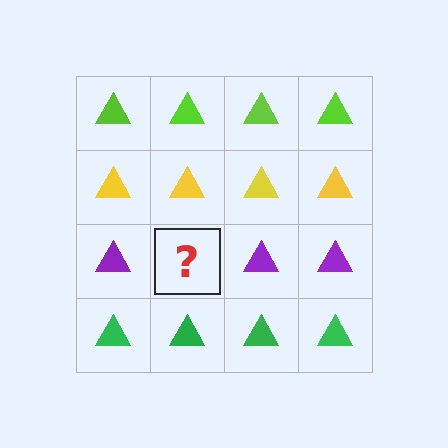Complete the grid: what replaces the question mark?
The question mark should be replaced with a purple triangle.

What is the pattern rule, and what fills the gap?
The rule is that each row has a consistent color. The gap should be filled with a purple triangle.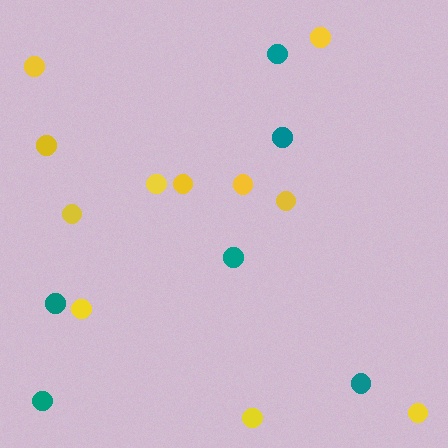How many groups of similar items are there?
There are 2 groups: one group of teal circles (6) and one group of yellow circles (11).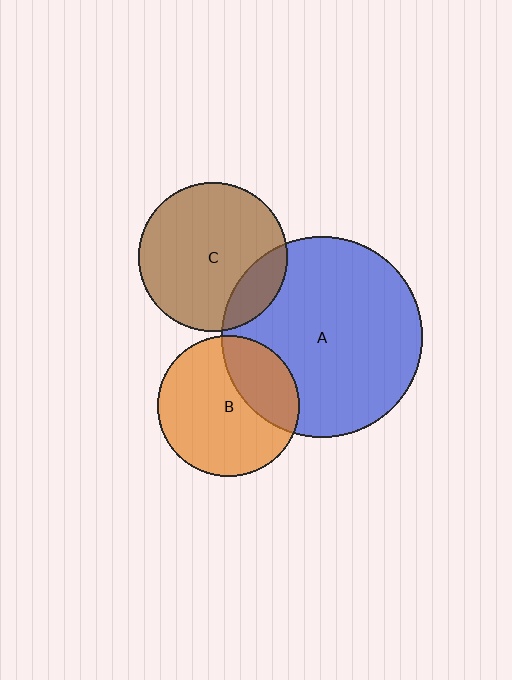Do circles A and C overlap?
Yes.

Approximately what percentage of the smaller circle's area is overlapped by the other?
Approximately 15%.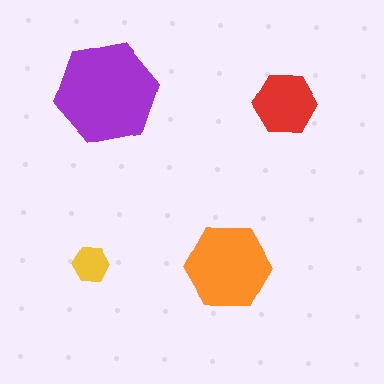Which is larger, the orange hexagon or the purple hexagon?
The purple one.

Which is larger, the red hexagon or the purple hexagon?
The purple one.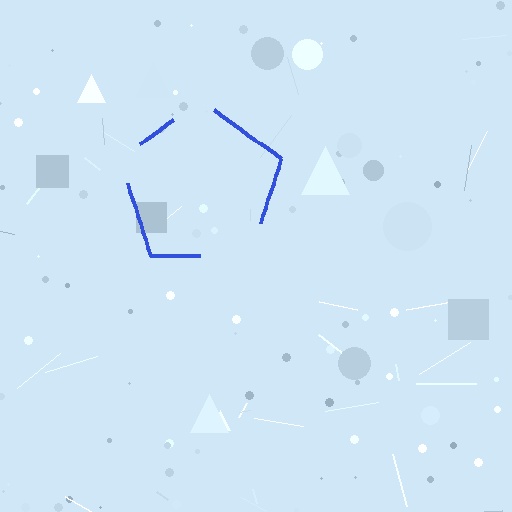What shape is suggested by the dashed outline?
The dashed outline suggests a pentagon.